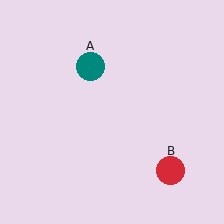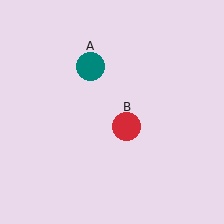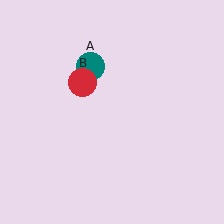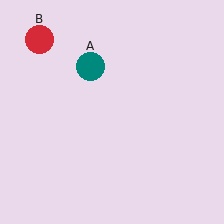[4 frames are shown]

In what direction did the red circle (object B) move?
The red circle (object B) moved up and to the left.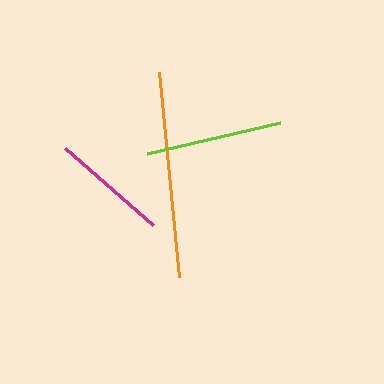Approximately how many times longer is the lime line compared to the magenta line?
The lime line is approximately 1.2 times the length of the magenta line.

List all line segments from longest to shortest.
From longest to shortest: orange, lime, magenta.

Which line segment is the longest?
The orange line is the longest at approximately 207 pixels.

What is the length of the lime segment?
The lime segment is approximately 136 pixels long.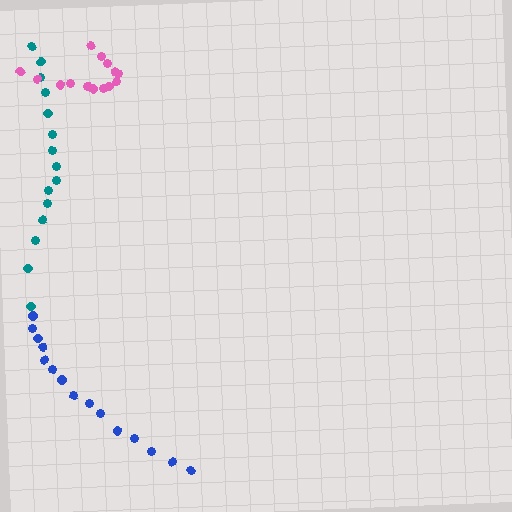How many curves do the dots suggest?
There are 3 distinct paths.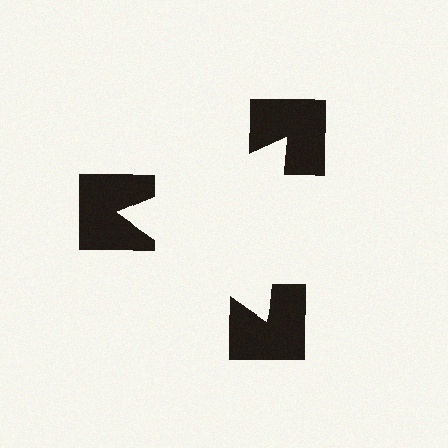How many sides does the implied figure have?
3 sides.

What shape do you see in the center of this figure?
An illusory triangle — its edges are inferred from the aligned wedge cuts in the notched squares, not physically drawn.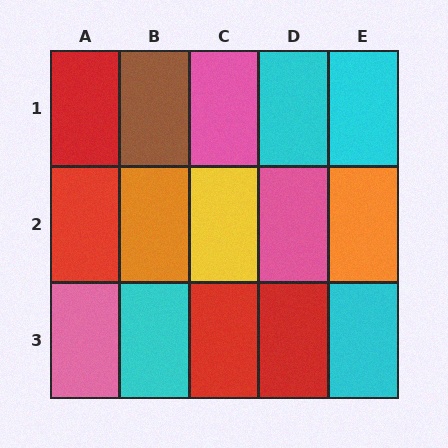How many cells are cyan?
4 cells are cyan.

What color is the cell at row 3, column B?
Cyan.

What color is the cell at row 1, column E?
Cyan.